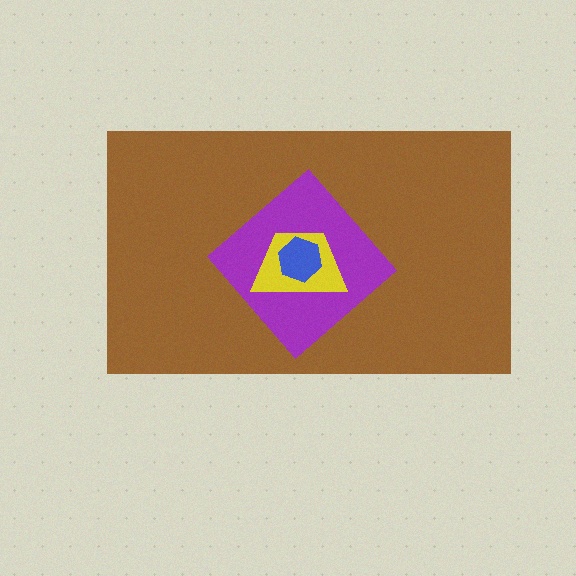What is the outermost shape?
The brown rectangle.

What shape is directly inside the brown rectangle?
The purple diamond.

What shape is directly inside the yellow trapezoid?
The blue hexagon.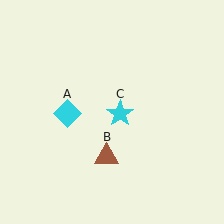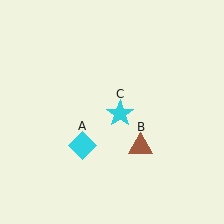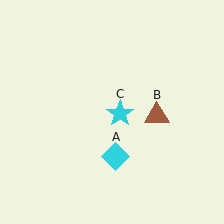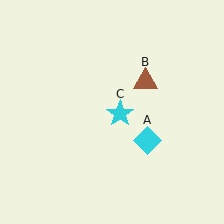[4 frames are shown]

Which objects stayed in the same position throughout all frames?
Cyan star (object C) remained stationary.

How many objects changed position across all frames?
2 objects changed position: cyan diamond (object A), brown triangle (object B).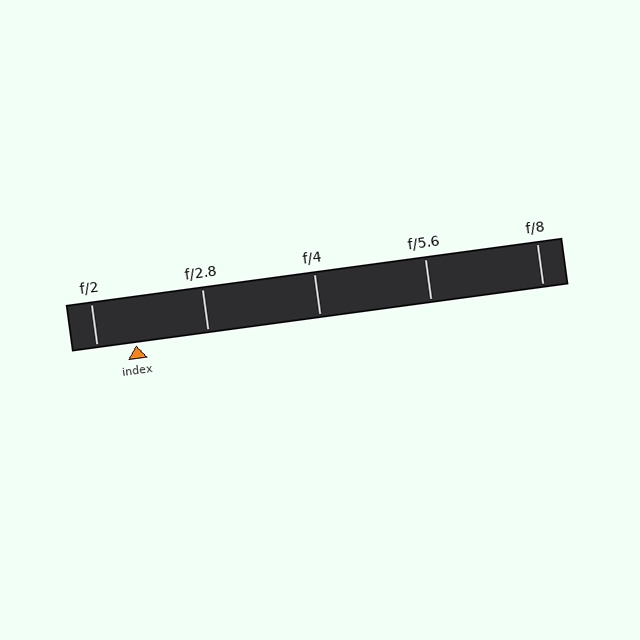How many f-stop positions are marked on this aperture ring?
There are 5 f-stop positions marked.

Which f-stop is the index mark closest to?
The index mark is closest to f/2.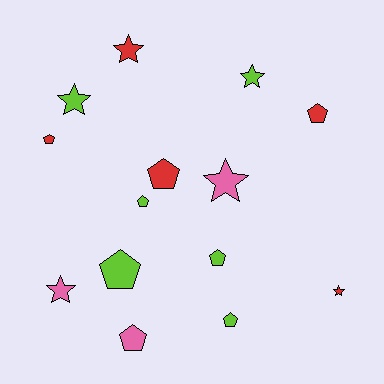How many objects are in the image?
There are 14 objects.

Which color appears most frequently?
Lime, with 6 objects.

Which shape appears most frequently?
Pentagon, with 8 objects.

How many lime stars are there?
There are 2 lime stars.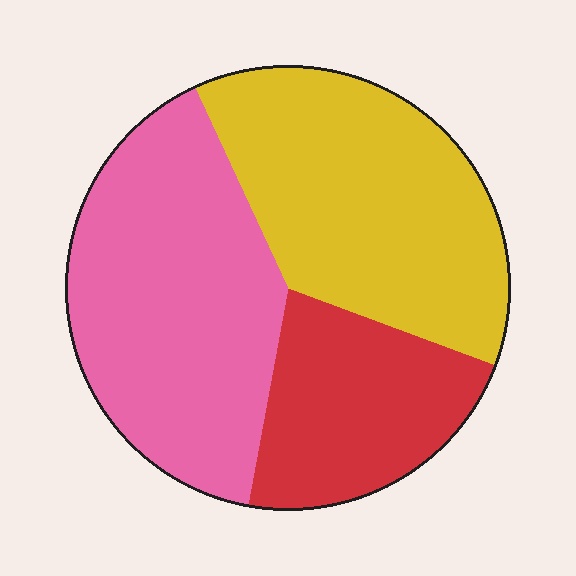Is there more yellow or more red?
Yellow.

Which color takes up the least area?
Red, at roughly 20%.